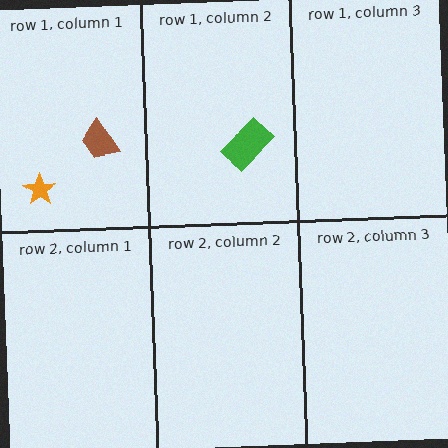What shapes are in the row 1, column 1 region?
The orange star, the brown trapezoid.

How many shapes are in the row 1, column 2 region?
1.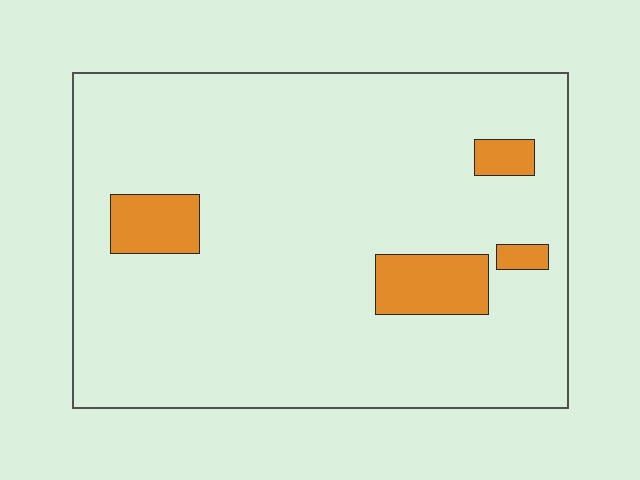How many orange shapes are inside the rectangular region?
4.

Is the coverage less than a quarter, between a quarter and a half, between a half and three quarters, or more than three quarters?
Less than a quarter.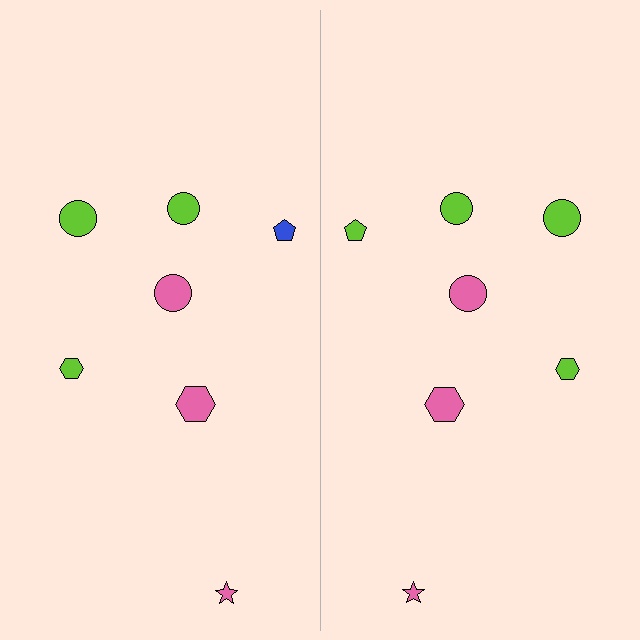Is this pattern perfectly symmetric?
No, the pattern is not perfectly symmetric. The lime pentagon on the right side breaks the symmetry — its mirror counterpart is blue.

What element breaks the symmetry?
The lime pentagon on the right side breaks the symmetry — its mirror counterpart is blue.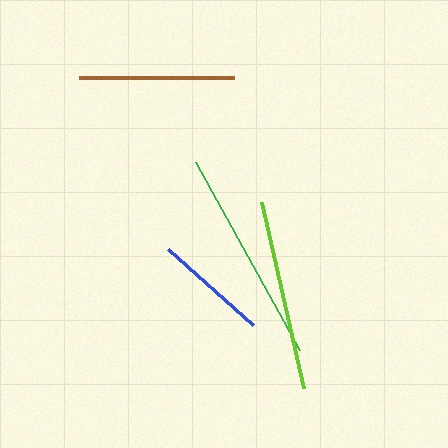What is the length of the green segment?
The green segment is approximately 215 pixels long.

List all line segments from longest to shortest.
From longest to shortest: green, lime, brown, blue.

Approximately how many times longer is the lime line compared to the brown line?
The lime line is approximately 1.2 times the length of the brown line.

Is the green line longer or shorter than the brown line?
The green line is longer than the brown line.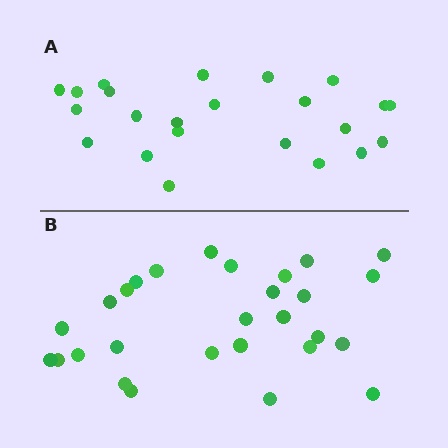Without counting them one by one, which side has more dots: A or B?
Region B (the bottom region) has more dots.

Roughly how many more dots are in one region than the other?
Region B has about 5 more dots than region A.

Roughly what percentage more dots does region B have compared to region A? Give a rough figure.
About 20% more.